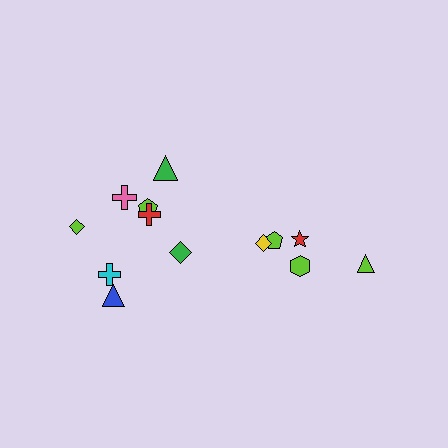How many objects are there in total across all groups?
There are 13 objects.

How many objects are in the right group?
There are 5 objects.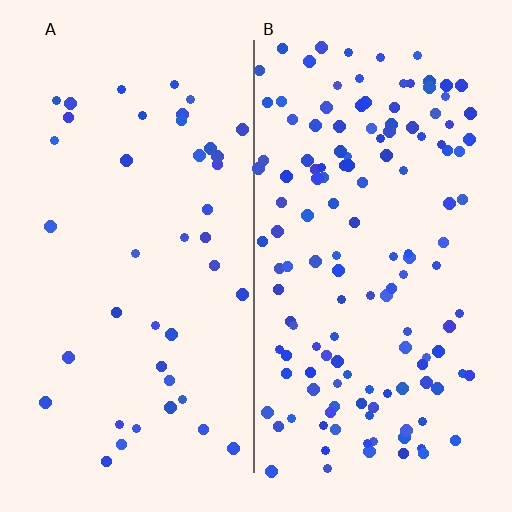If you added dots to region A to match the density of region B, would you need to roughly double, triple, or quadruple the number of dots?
Approximately triple.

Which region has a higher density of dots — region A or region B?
B (the right).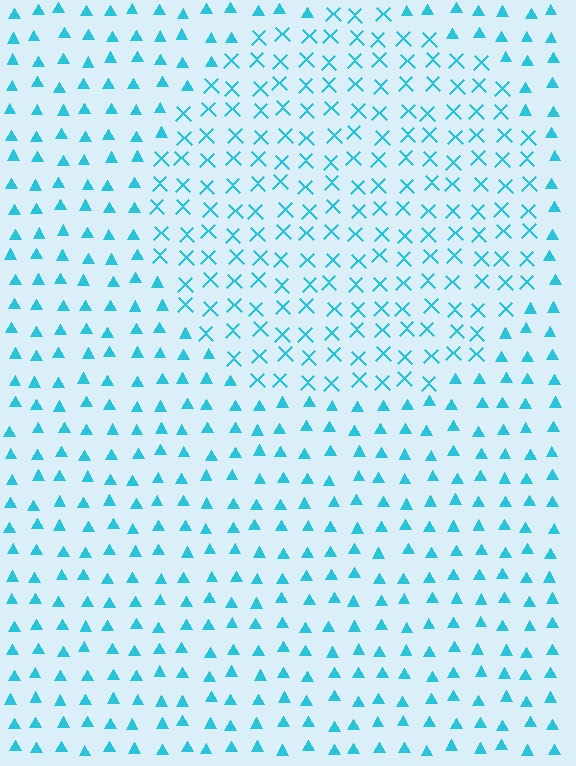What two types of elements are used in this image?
The image uses X marks inside the circle region and triangles outside it.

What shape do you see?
I see a circle.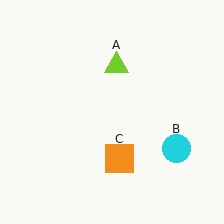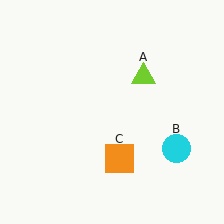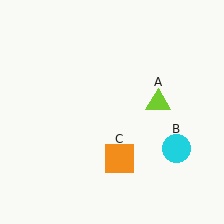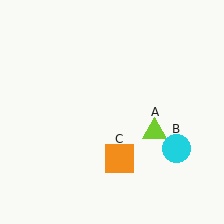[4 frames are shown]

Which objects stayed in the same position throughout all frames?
Cyan circle (object B) and orange square (object C) remained stationary.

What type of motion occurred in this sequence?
The lime triangle (object A) rotated clockwise around the center of the scene.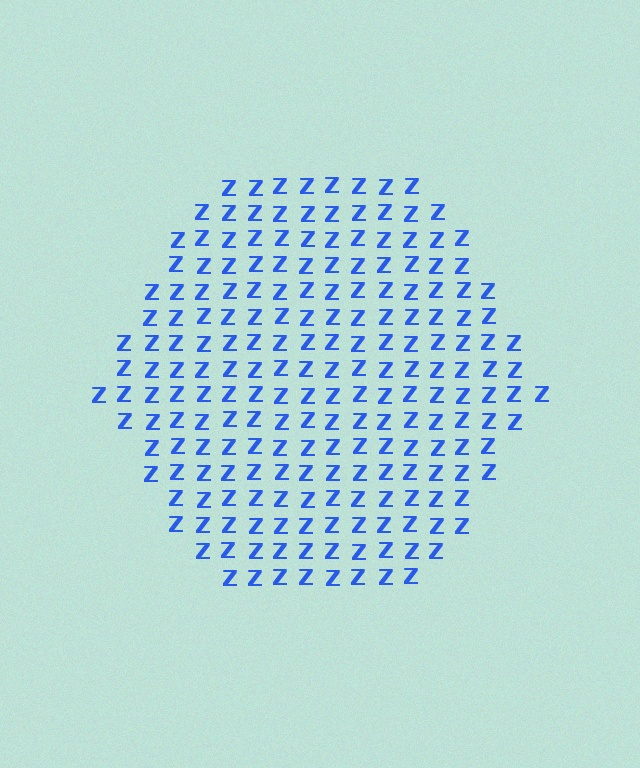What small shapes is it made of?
It is made of small letter Z's.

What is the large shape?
The large shape is a hexagon.